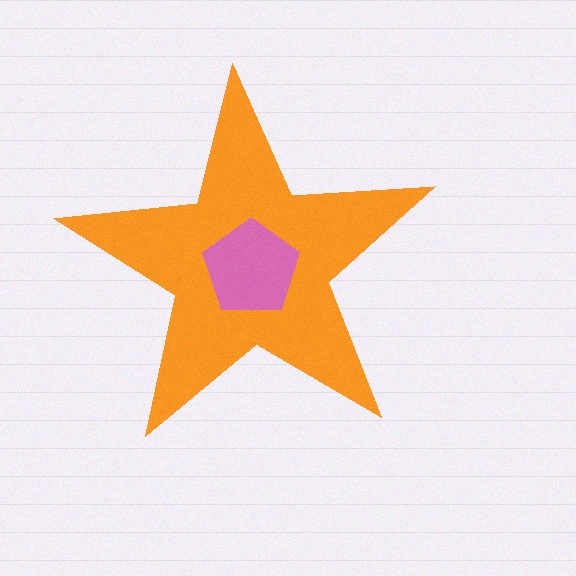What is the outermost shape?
The orange star.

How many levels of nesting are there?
2.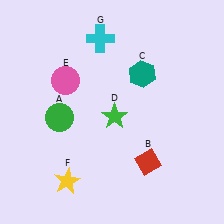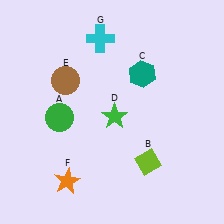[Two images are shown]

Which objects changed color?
B changed from red to lime. E changed from pink to brown. F changed from yellow to orange.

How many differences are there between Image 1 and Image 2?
There are 3 differences between the two images.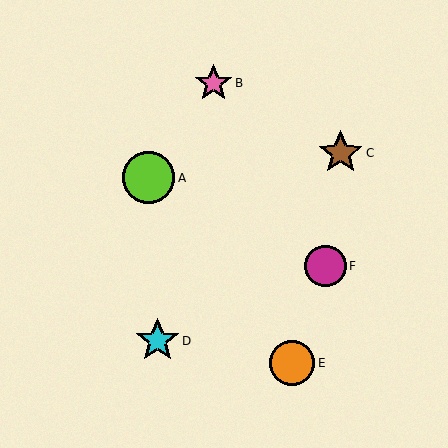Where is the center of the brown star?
The center of the brown star is at (341, 153).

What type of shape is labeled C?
Shape C is a brown star.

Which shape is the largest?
The lime circle (labeled A) is the largest.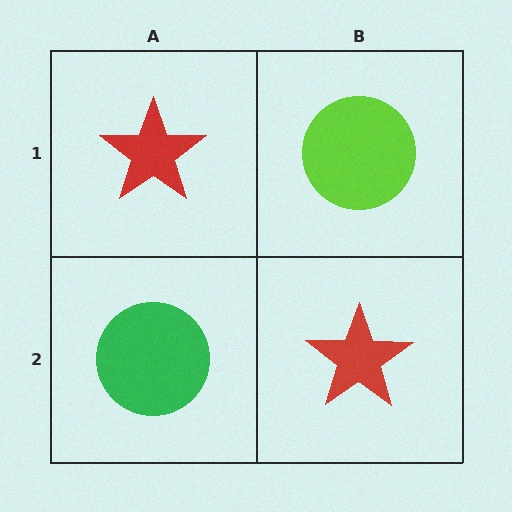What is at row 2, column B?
A red star.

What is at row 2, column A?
A green circle.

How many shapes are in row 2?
2 shapes.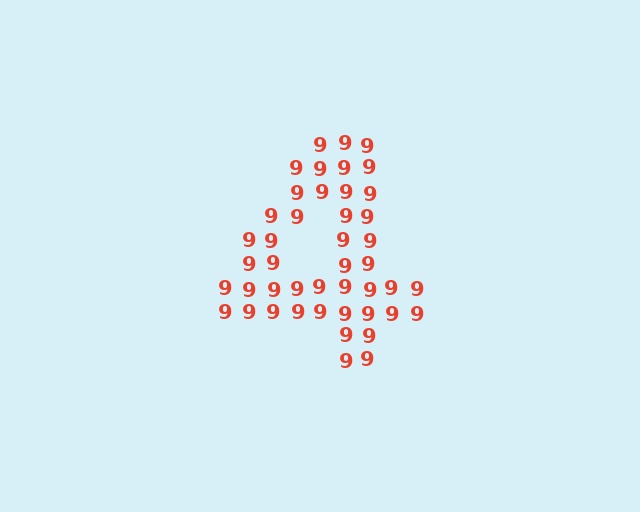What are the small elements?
The small elements are digit 9's.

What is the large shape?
The large shape is the digit 4.